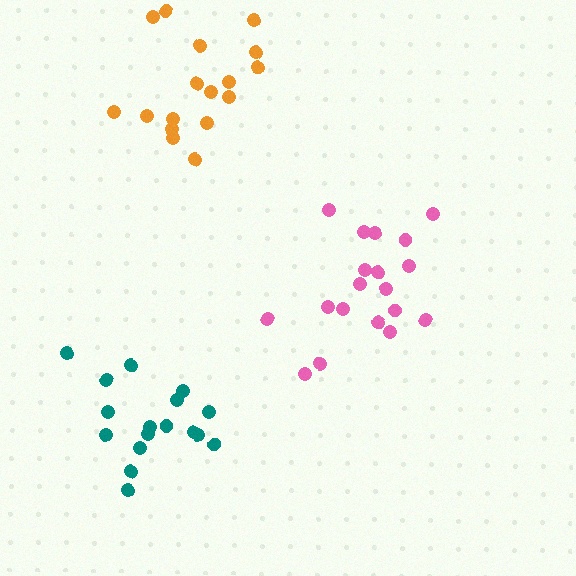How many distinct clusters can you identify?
There are 3 distinct clusters.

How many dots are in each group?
Group 1: 19 dots, Group 2: 17 dots, Group 3: 17 dots (53 total).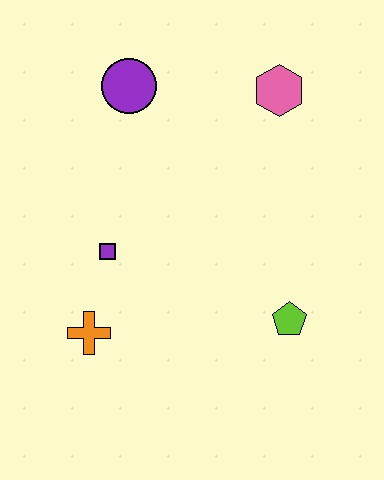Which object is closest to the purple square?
The orange cross is closest to the purple square.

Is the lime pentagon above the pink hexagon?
No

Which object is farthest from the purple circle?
The lime pentagon is farthest from the purple circle.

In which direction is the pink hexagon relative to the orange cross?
The pink hexagon is above the orange cross.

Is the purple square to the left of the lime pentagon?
Yes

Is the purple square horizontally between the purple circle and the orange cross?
Yes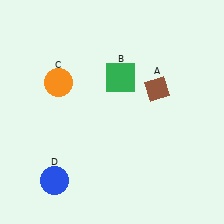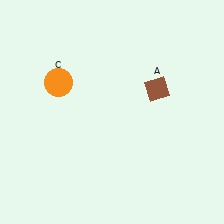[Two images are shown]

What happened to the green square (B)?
The green square (B) was removed in Image 2. It was in the top-right area of Image 1.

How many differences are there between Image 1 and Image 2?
There are 2 differences between the two images.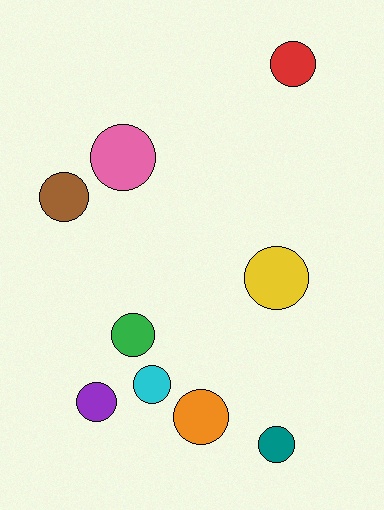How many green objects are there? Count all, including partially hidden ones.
There is 1 green object.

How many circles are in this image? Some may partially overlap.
There are 9 circles.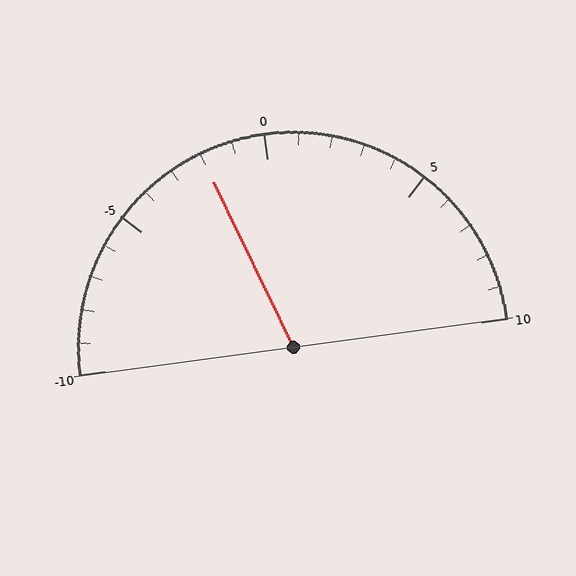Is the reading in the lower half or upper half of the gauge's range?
The reading is in the lower half of the range (-10 to 10).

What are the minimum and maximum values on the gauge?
The gauge ranges from -10 to 10.